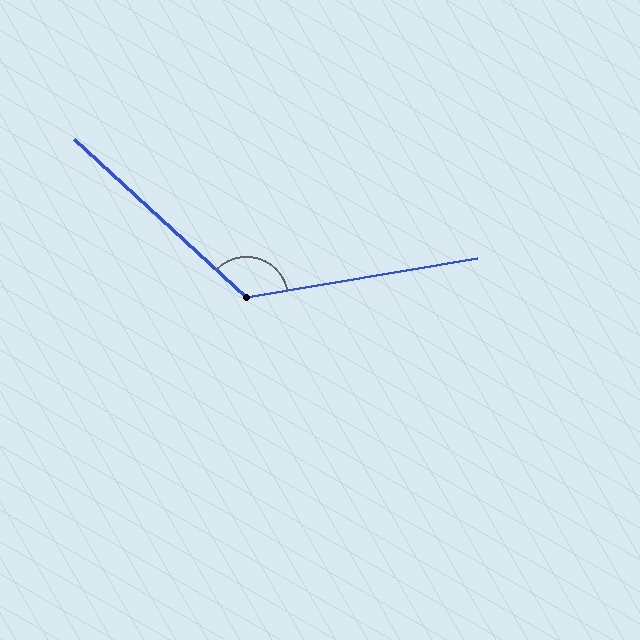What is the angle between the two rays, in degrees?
Approximately 128 degrees.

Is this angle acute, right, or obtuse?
It is obtuse.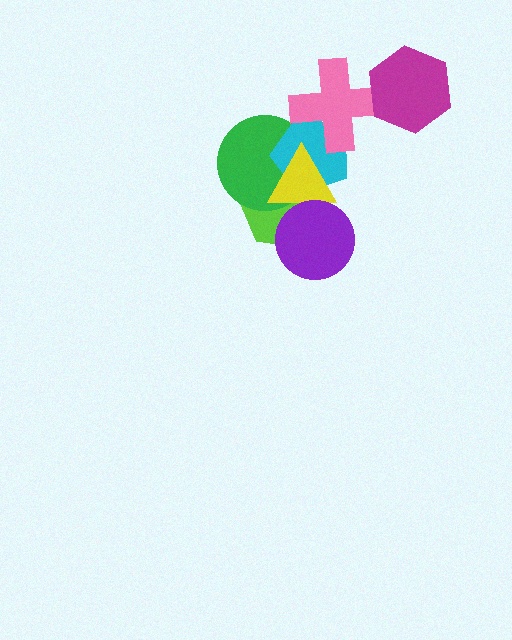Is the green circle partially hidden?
Yes, it is partially covered by another shape.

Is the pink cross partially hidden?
Yes, it is partially covered by another shape.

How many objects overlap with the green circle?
3 objects overlap with the green circle.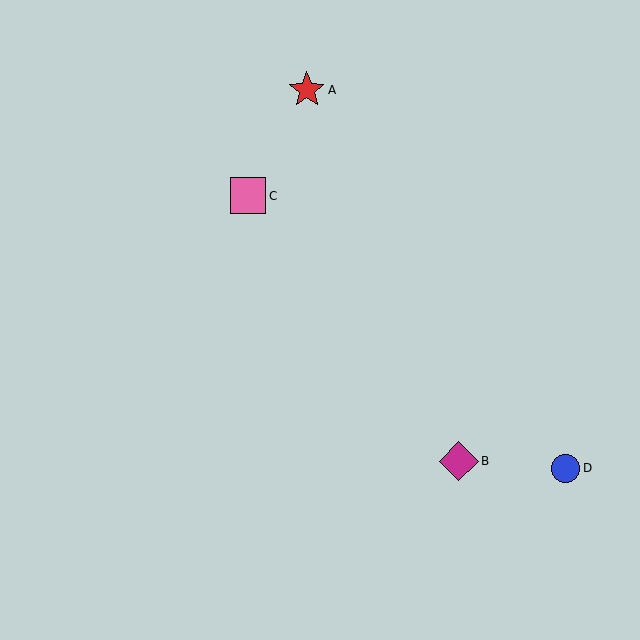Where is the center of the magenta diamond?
The center of the magenta diamond is at (459, 461).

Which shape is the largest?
The magenta diamond (labeled B) is the largest.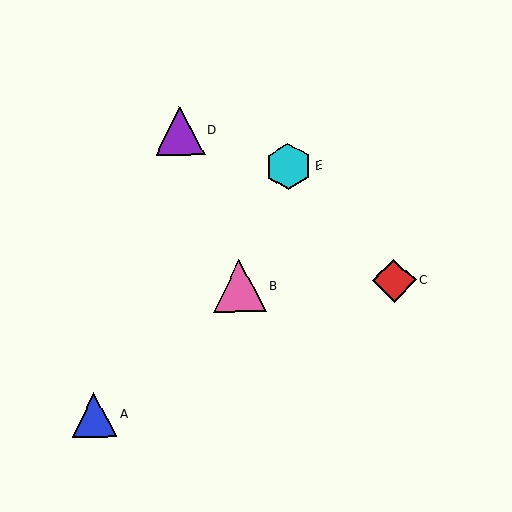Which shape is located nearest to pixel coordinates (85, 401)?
The blue triangle (labeled A) at (94, 415) is nearest to that location.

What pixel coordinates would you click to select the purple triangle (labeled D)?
Click at (180, 130) to select the purple triangle D.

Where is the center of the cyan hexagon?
The center of the cyan hexagon is at (289, 167).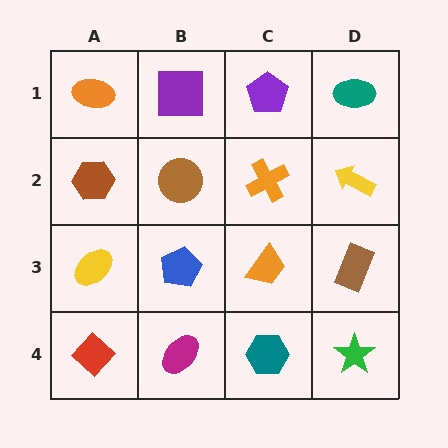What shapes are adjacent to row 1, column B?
A brown circle (row 2, column B), an orange ellipse (row 1, column A), a purple pentagon (row 1, column C).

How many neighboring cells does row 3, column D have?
3.